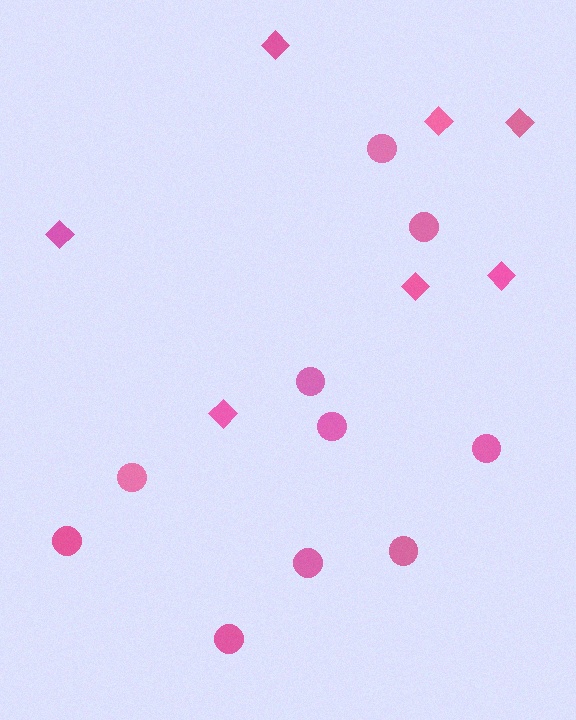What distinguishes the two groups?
There are 2 groups: one group of circles (10) and one group of diamonds (7).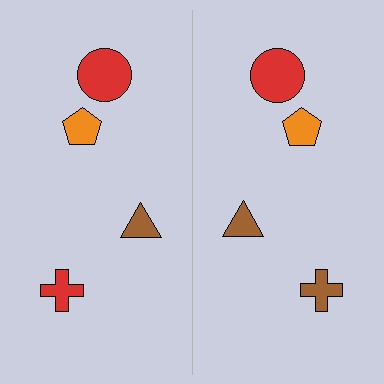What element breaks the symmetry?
The brown cross on the right side breaks the symmetry — its mirror counterpart is red.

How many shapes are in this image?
There are 8 shapes in this image.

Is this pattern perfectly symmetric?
No, the pattern is not perfectly symmetric. The brown cross on the right side breaks the symmetry — its mirror counterpart is red.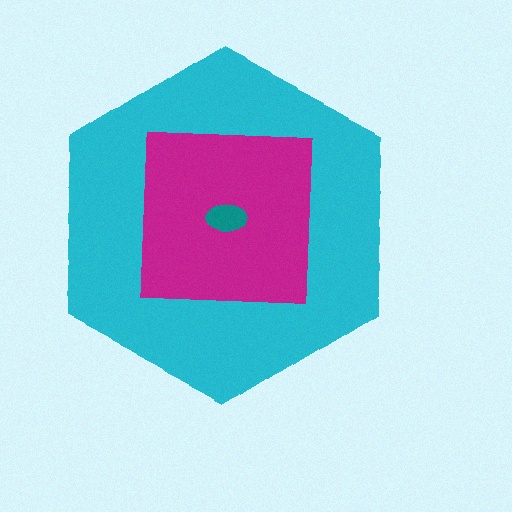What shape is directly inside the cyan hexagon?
The magenta square.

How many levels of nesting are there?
3.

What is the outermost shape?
The cyan hexagon.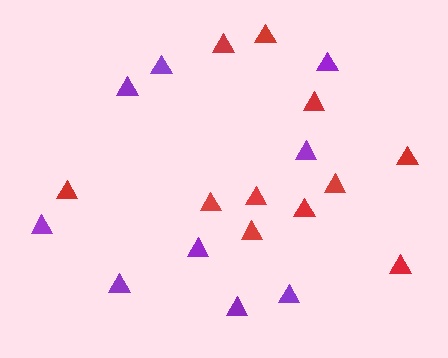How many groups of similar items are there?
There are 2 groups: one group of red triangles (11) and one group of purple triangles (9).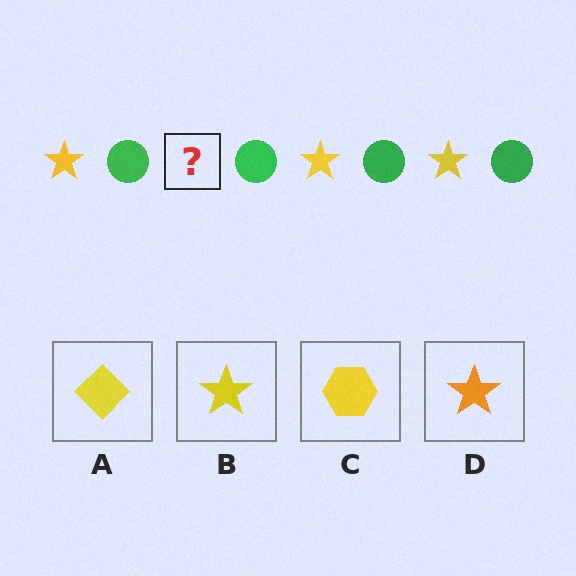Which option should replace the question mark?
Option B.